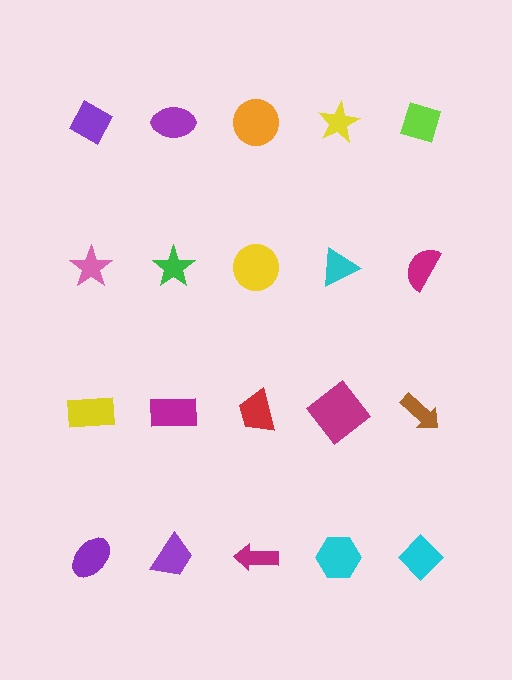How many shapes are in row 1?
5 shapes.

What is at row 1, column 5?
A lime diamond.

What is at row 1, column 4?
A yellow star.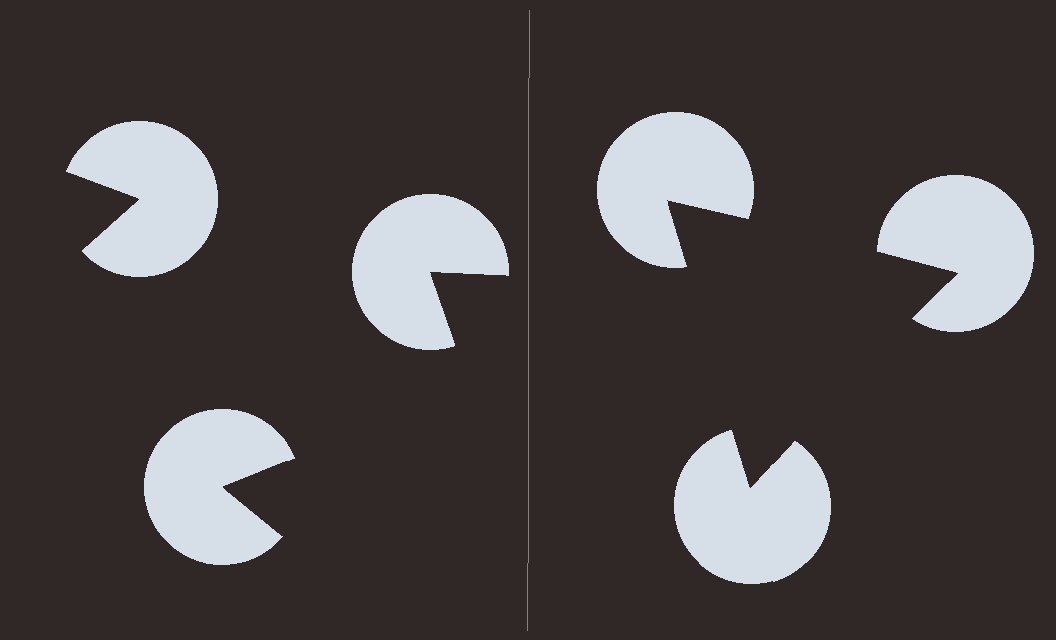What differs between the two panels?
The pac-man discs are positioned identically on both sides; only the wedge orientations differ. On the right they align to a triangle; on the left they are misaligned.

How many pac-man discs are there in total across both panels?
6 — 3 on each side.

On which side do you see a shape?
An illusory triangle appears on the right side. On the left side the wedge cuts are rotated, so no coherent shape forms.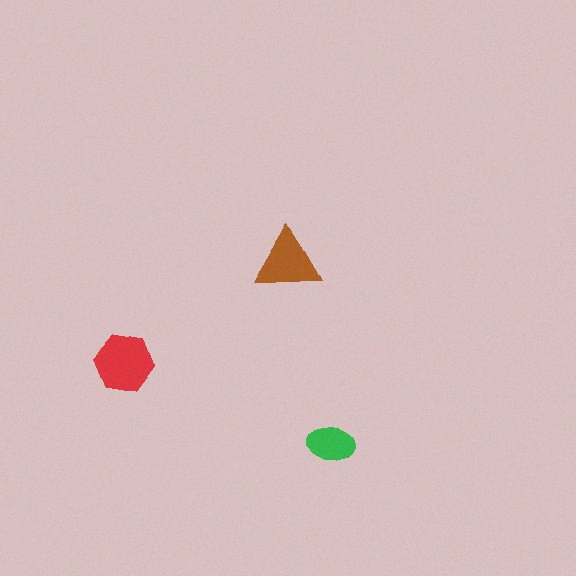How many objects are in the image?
There are 3 objects in the image.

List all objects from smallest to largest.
The green ellipse, the brown triangle, the red hexagon.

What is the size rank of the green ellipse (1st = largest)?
3rd.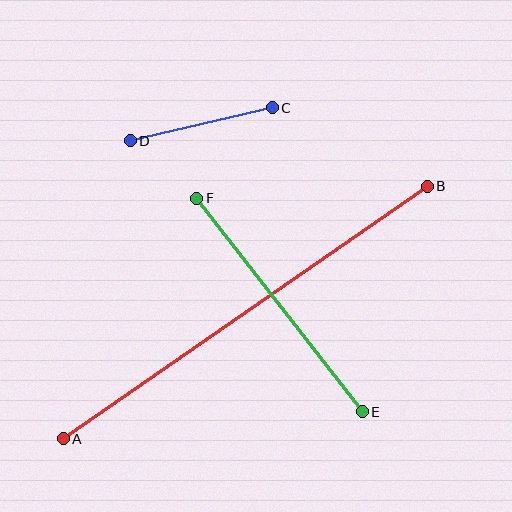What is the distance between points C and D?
The distance is approximately 146 pixels.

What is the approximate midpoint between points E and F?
The midpoint is at approximately (280, 305) pixels.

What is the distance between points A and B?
The distance is approximately 443 pixels.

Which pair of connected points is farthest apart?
Points A and B are farthest apart.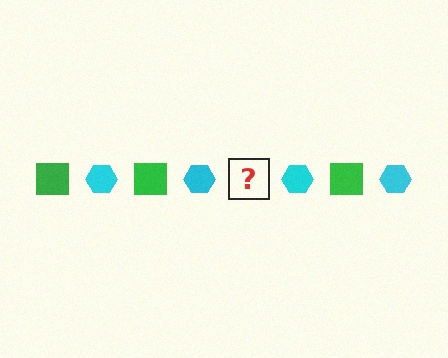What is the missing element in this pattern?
The missing element is a green square.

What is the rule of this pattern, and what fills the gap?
The rule is that the pattern alternates between green square and cyan hexagon. The gap should be filled with a green square.